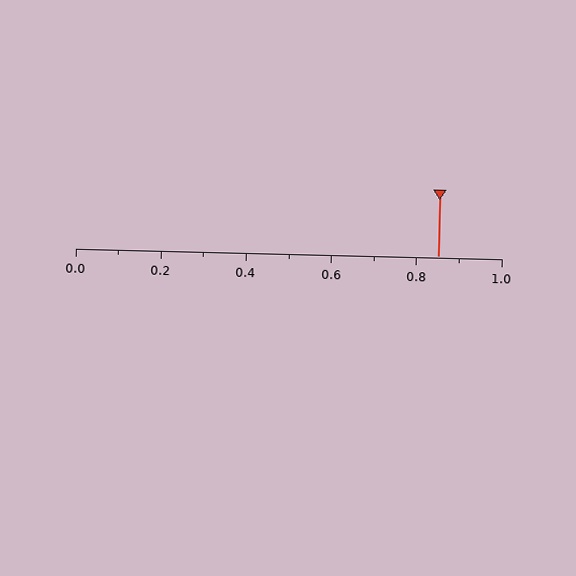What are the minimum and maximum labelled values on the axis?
The axis runs from 0.0 to 1.0.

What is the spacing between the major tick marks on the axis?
The major ticks are spaced 0.2 apart.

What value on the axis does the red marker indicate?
The marker indicates approximately 0.85.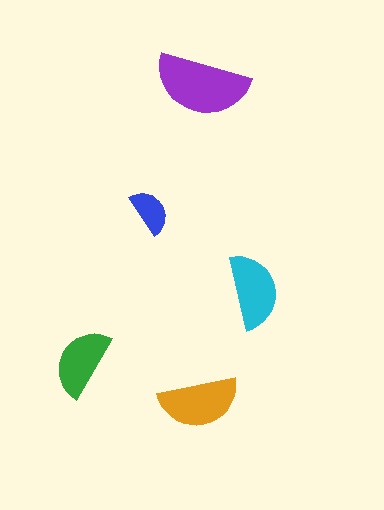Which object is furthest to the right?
The cyan semicircle is rightmost.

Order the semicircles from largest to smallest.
the purple one, the orange one, the cyan one, the green one, the blue one.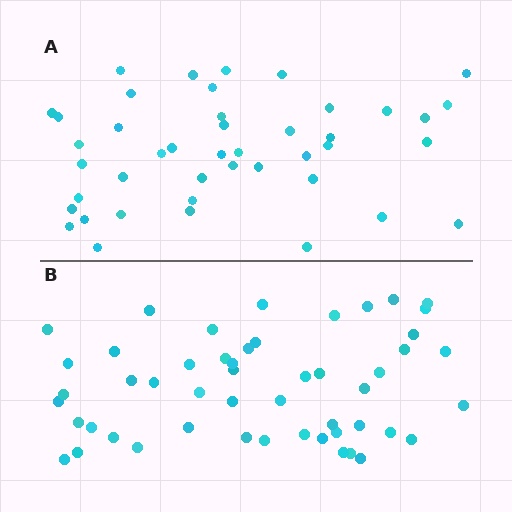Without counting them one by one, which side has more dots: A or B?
Region B (the bottom region) has more dots.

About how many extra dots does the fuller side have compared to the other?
Region B has roughly 8 or so more dots than region A.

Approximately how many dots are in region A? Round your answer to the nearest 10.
About 40 dots. (The exact count is 43, which rounds to 40.)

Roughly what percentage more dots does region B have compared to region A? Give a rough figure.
About 20% more.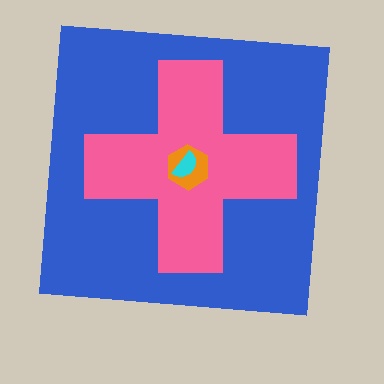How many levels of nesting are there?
4.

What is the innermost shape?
The cyan semicircle.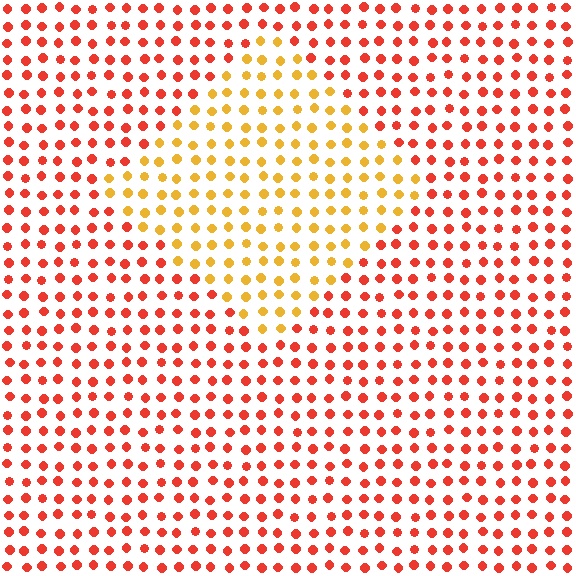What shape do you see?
I see a diamond.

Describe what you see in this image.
The image is filled with small red elements in a uniform arrangement. A diamond-shaped region is visible where the elements are tinted to a slightly different hue, forming a subtle color boundary.